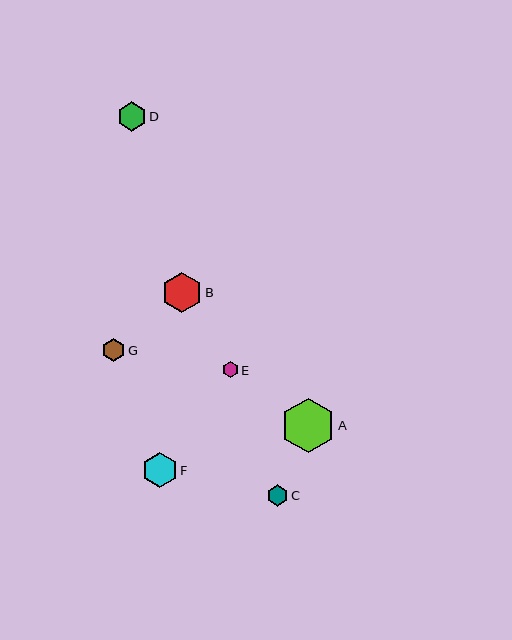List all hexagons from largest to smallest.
From largest to smallest: A, B, F, D, G, C, E.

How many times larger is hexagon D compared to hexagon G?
Hexagon D is approximately 1.3 times the size of hexagon G.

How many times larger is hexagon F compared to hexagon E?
Hexagon F is approximately 2.2 times the size of hexagon E.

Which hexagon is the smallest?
Hexagon E is the smallest with a size of approximately 16 pixels.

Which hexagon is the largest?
Hexagon A is the largest with a size of approximately 55 pixels.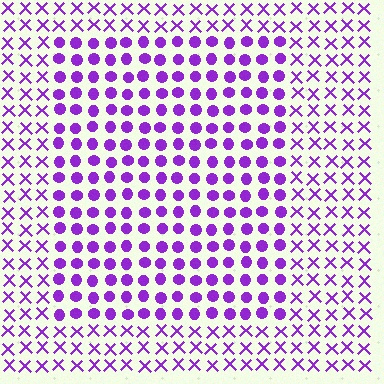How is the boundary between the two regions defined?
The boundary is defined by a change in element shape: circles inside vs. X marks outside. All elements share the same color and spacing.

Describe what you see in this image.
The image is filled with small purple elements arranged in a uniform grid. A rectangle-shaped region contains circles, while the surrounding area contains X marks. The boundary is defined purely by the change in element shape.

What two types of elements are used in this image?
The image uses circles inside the rectangle region and X marks outside it.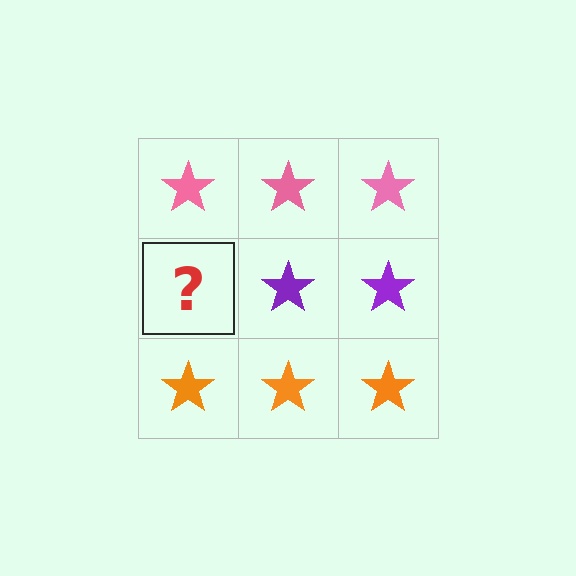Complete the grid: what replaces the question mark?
The question mark should be replaced with a purple star.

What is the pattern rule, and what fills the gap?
The rule is that each row has a consistent color. The gap should be filled with a purple star.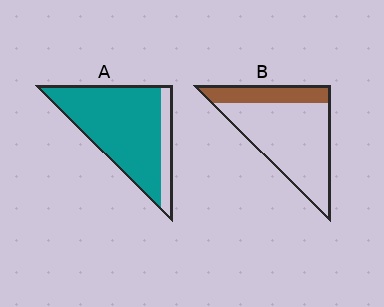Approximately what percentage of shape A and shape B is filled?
A is approximately 85% and B is approximately 25%.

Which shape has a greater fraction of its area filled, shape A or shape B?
Shape A.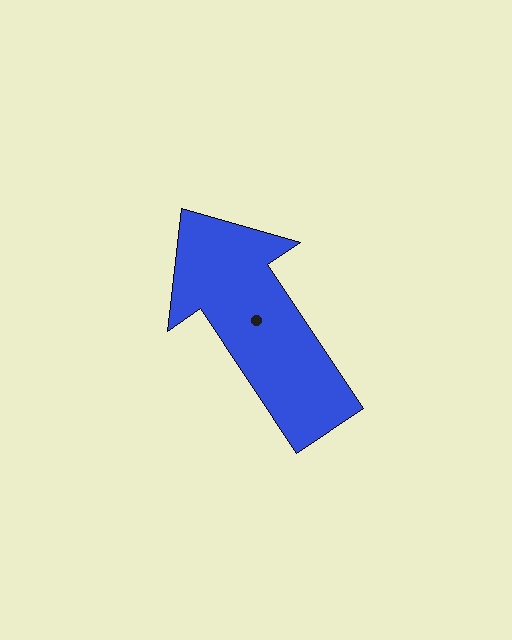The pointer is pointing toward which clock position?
Roughly 11 o'clock.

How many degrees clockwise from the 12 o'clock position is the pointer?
Approximately 326 degrees.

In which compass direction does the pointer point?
Northwest.